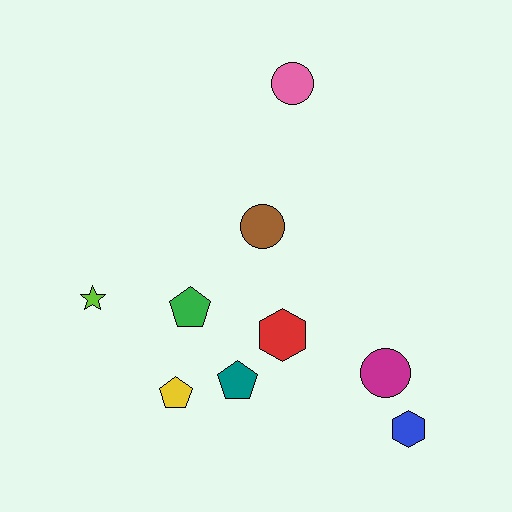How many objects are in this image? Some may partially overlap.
There are 9 objects.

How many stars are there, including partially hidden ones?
There is 1 star.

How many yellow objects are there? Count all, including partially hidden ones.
There is 1 yellow object.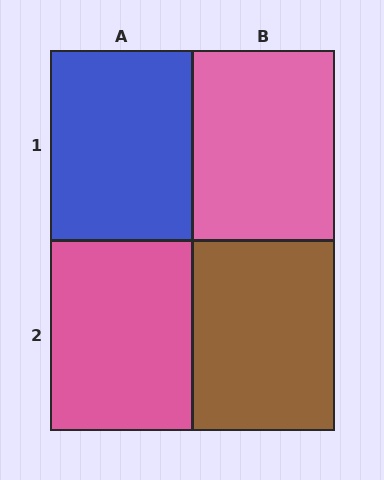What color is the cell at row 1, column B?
Pink.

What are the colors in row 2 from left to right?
Pink, brown.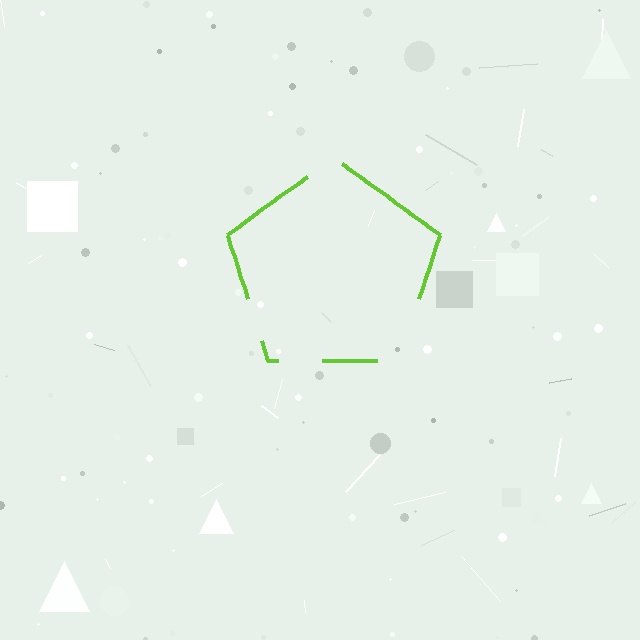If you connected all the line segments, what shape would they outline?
They would outline a pentagon.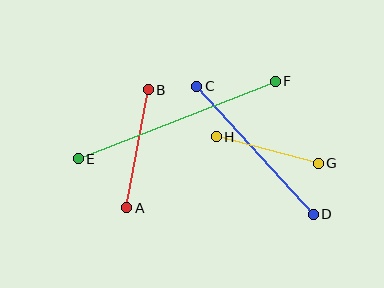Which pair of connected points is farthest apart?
Points E and F are farthest apart.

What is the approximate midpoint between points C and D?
The midpoint is at approximately (255, 150) pixels.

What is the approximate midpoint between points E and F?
The midpoint is at approximately (177, 120) pixels.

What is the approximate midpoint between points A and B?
The midpoint is at approximately (138, 149) pixels.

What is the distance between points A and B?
The distance is approximately 120 pixels.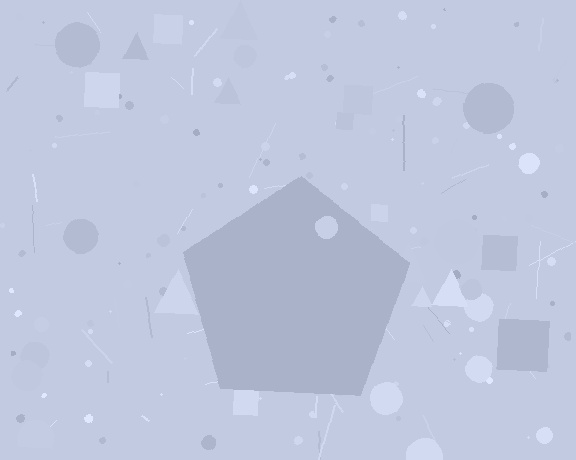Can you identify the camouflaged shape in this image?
The camouflaged shape is a pentagon.